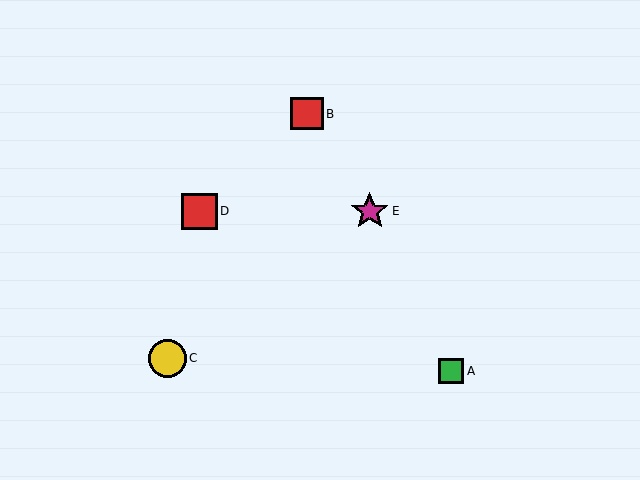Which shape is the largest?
The yellow circle (labeled C) is the largest.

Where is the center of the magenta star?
The center of the magenta star is at (370, 211).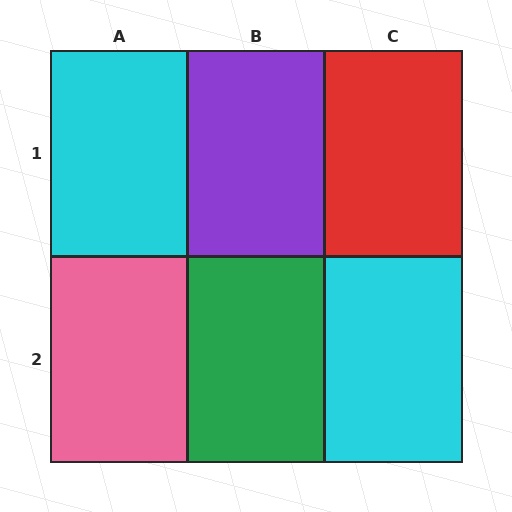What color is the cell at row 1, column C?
Red.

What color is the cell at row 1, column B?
Purple.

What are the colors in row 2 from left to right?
Pink, green, cyan.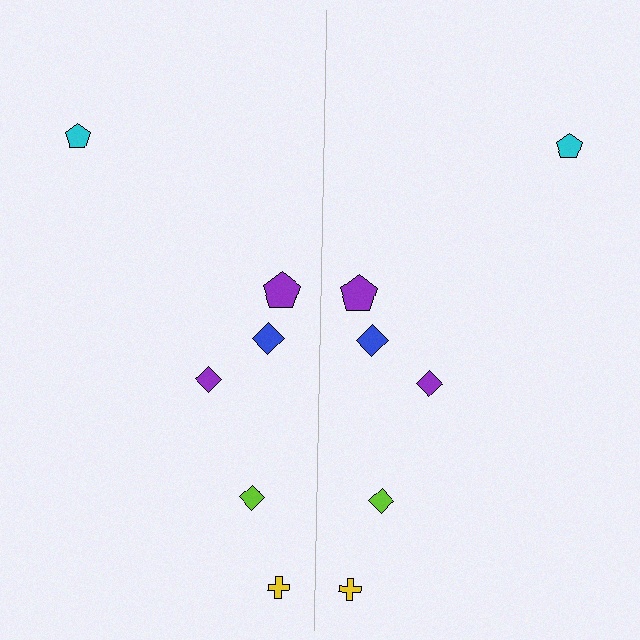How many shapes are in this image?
There are 12 shapes in this image.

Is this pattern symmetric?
Yes, this pattern has bilateral (reflection) symmetry.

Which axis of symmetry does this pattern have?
The pattern has a vertical axis of symmetry running through the center of the image.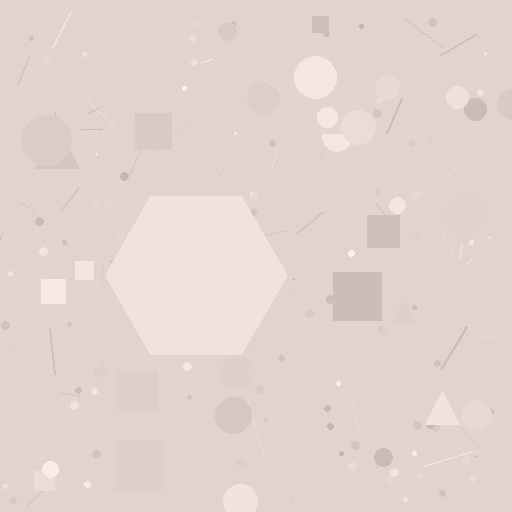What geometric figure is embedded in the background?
A hexagon is embedded in the background.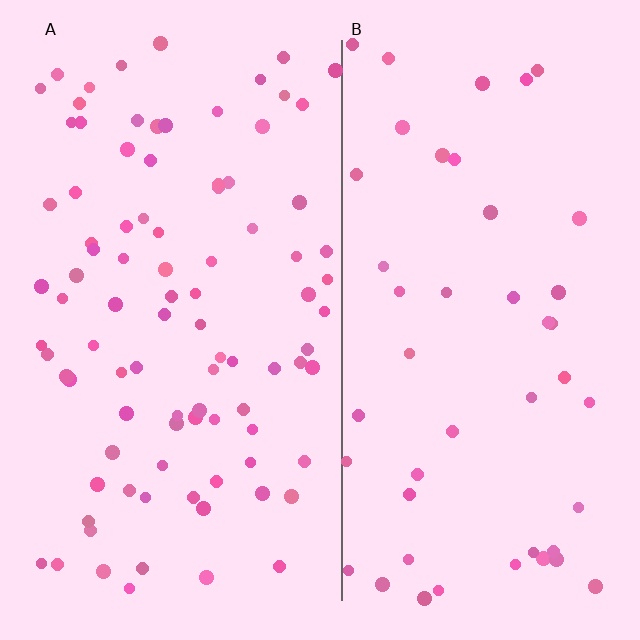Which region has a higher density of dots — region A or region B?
A (the left).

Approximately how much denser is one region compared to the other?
Approximately 2.0× — region A over region B.